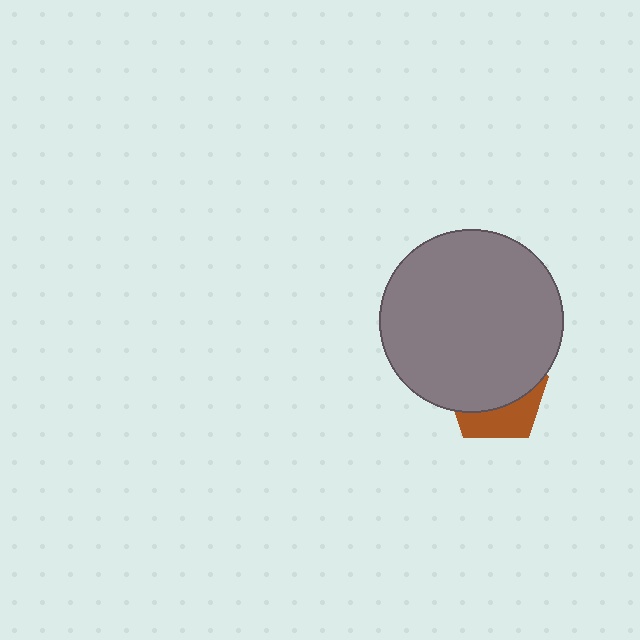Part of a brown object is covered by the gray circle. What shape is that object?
It is a pentagon.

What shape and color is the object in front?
The object in front is a gray circle.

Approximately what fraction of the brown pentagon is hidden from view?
Roughly 65% of the brown pentagon is hidden behind the gray circle.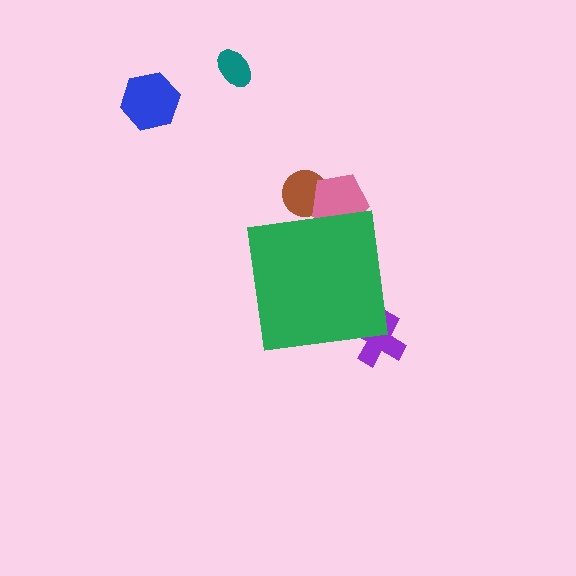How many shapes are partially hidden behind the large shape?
3 shapes are partially hidden.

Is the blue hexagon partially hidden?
No, the blue hexagon is fully visible.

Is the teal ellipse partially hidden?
No, the teal ellipse is fully visible.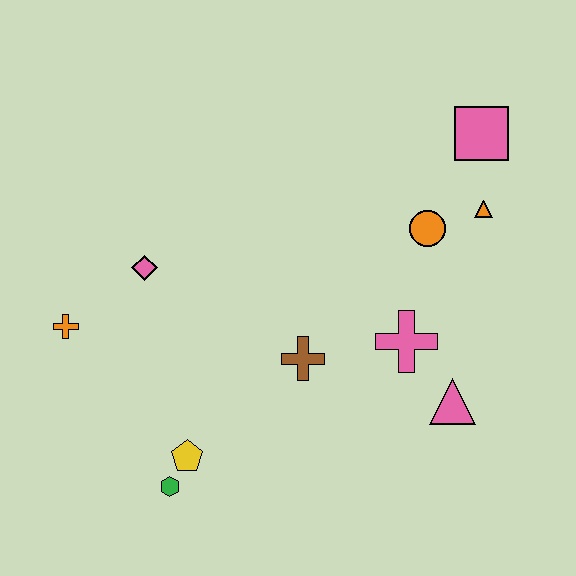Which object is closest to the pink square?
The orange triangle is closest to the pink square.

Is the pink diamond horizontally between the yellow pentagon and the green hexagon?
No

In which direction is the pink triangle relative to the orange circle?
The pink triangle is below the orange circle.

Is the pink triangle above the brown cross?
No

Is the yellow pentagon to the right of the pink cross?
No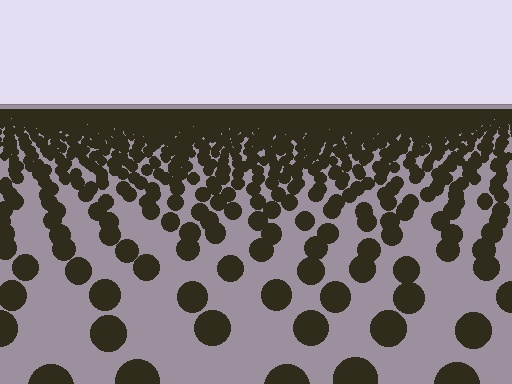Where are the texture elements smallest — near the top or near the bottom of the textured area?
Near the top.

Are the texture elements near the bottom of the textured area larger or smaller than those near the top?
Larger. Near the bottom, elements are closer to the viewer and appear at a bigger on-screen size.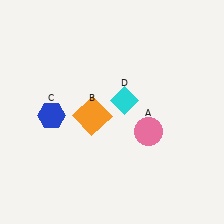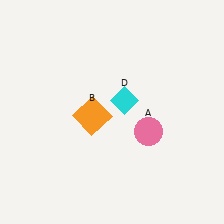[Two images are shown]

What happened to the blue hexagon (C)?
The blue hexagon (C) was removed in Image 2. It was in the bottom-left area of Image 1.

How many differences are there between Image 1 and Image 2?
There is 1 difference between the two images.